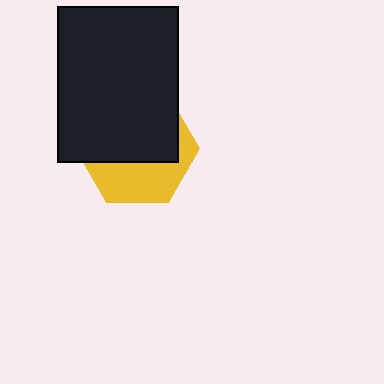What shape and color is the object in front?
The object in front is a black rectangle.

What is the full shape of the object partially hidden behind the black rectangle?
The partially hidden object is a yellow hexagon.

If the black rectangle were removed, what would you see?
You would see the complete yellow hexagon.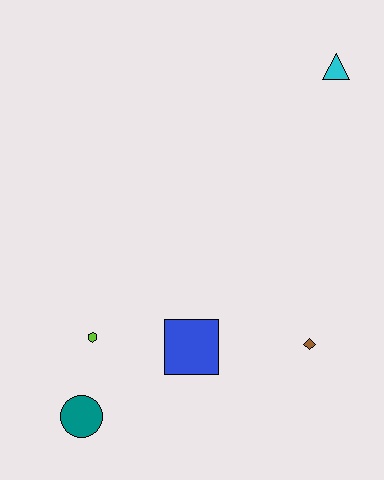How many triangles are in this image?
There is 1 triangle.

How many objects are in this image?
There are 5 objects.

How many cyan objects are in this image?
There is 1 cyan object.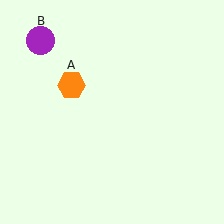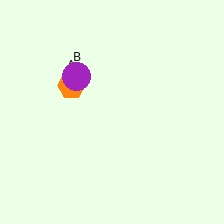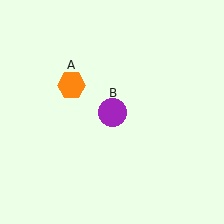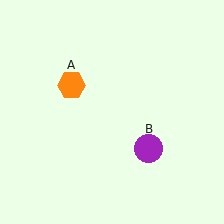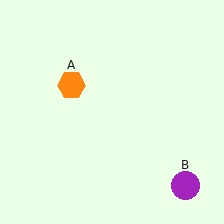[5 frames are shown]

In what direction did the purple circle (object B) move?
The purple circle (object B) moved down and to the right.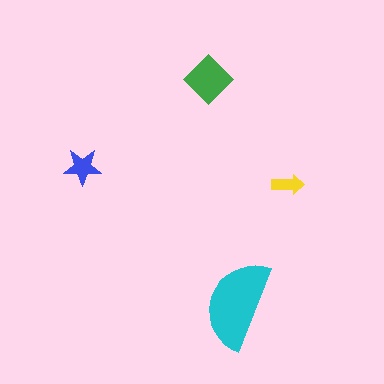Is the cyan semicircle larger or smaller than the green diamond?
Larger.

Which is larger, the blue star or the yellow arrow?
The blue star.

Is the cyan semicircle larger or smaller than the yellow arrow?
Larger.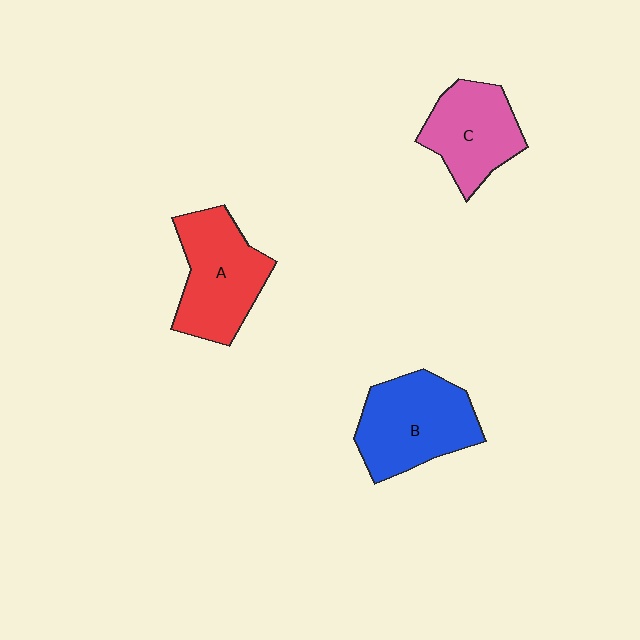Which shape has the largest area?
Shape B (blue).